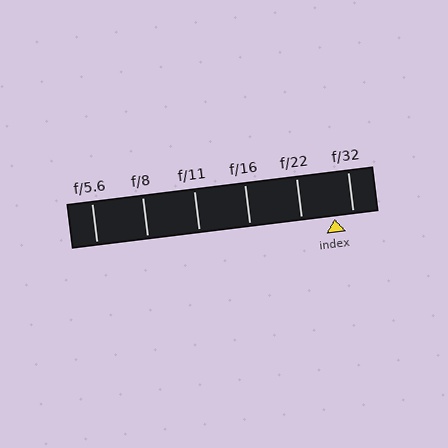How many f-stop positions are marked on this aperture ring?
There are 6 f-stop positions marked.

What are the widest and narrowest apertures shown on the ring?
The widest aperture shown is f/5.6 and the narrowest is f/32.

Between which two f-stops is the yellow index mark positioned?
The index mark is between f/22 and f/32.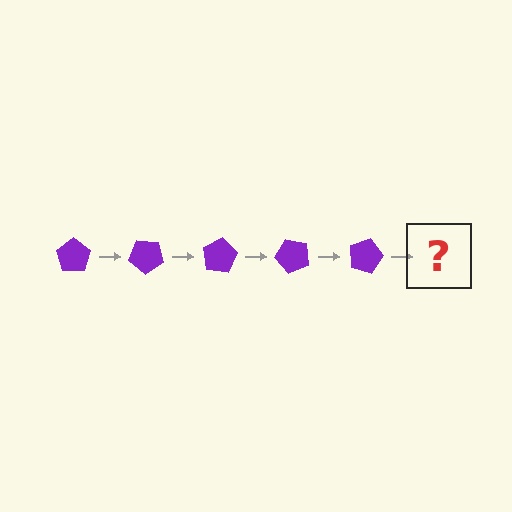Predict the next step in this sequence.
The next step is a purple pentagon rotated 200 degrees.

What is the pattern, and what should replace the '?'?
The pattern is that the pentagon rotates 40 degrees each step. The '?' should be a purple pentagon rotated 200 degrees.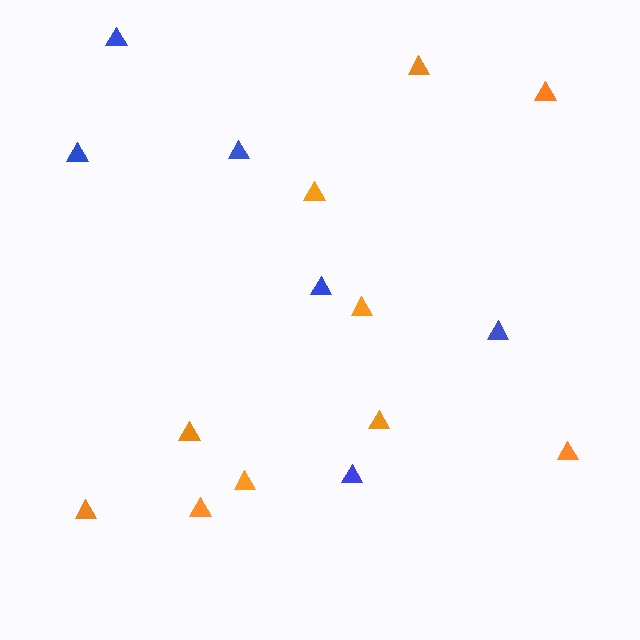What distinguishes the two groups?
There are 2 groups: one group of blue triangles (6) and one group of orange triangles (10).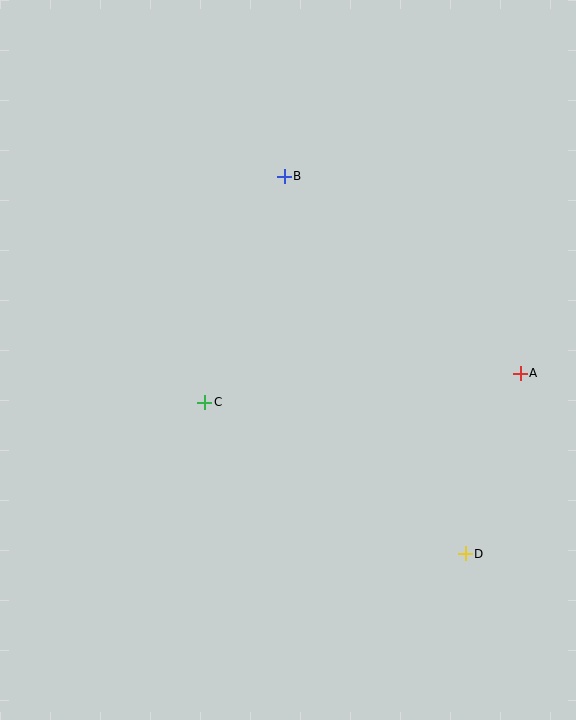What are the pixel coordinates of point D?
Point D is at (465, 554).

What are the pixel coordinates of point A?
Point A is at (520, 373).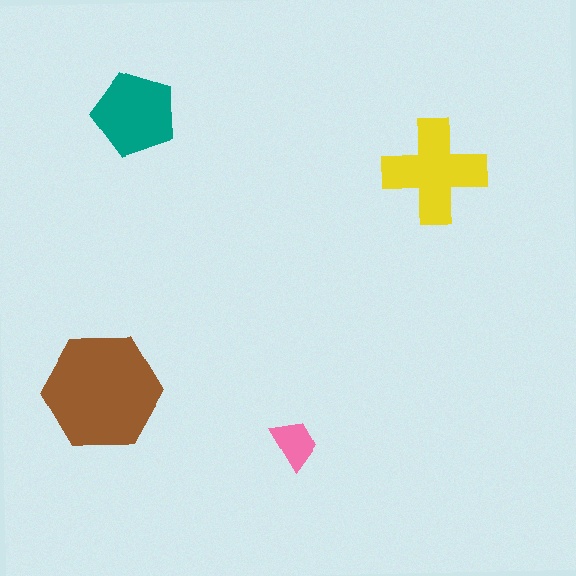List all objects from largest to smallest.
The brown hexagon, the yellow cross, the teal pentagon, the pink trapezoid.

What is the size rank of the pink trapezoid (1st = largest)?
4th.